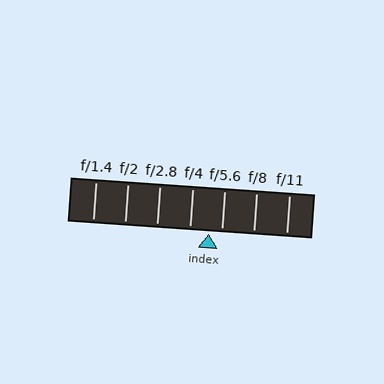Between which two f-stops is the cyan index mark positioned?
The index mark is between f/4 and f/5.6.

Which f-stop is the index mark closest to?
The index mark is closest to f/5.6.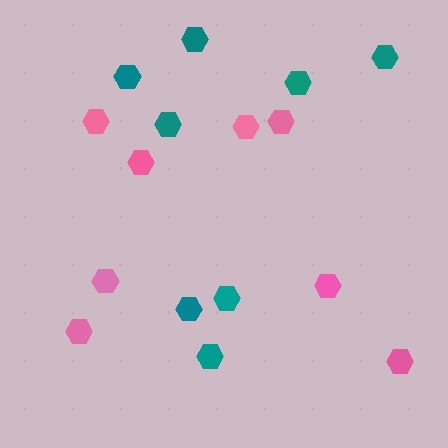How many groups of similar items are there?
There are 2 groups: one group of teal hexagons (8) and one group of pink hexagons (8).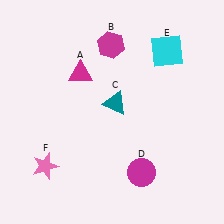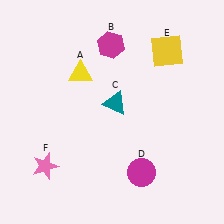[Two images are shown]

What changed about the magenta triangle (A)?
In Image 1, A is magenta. In Image 2, it changed to yellow.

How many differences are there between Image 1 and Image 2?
There are 2 differences between the two images.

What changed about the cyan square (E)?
In Image 1, E is cyan. In Image 2, it changed to yellow.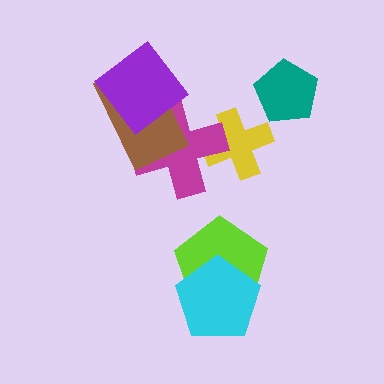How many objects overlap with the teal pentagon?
0 objects overlap with the teal pentagon.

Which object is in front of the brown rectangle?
The purple diamond is in front of the brown rectangle.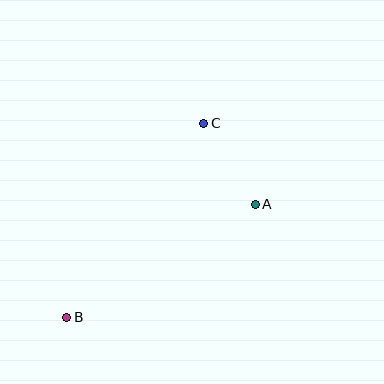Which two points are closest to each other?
Points A and C are closest to each other.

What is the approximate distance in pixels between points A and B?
The distance between A and B is approximately 220 pixels.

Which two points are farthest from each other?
Points B and C are farthest from each other.